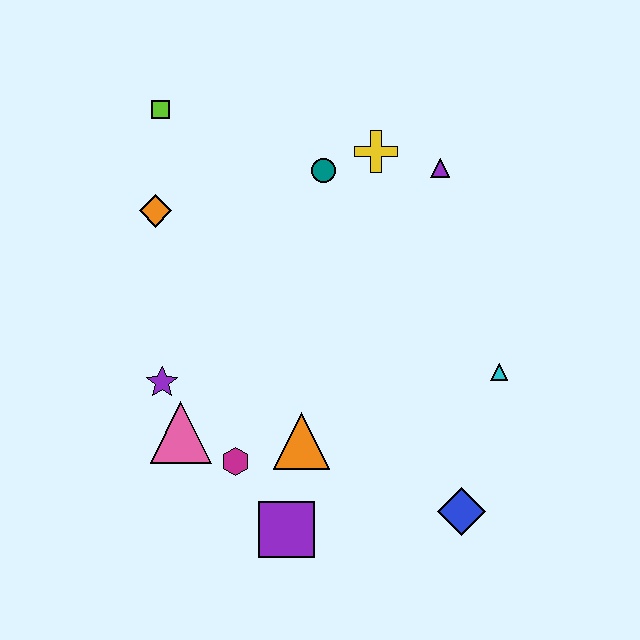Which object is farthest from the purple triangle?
The purple square is farthest from the purple triangle.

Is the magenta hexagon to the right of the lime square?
Yes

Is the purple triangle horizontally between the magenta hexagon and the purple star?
No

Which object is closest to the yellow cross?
The teal circle is closest to the yellow cross.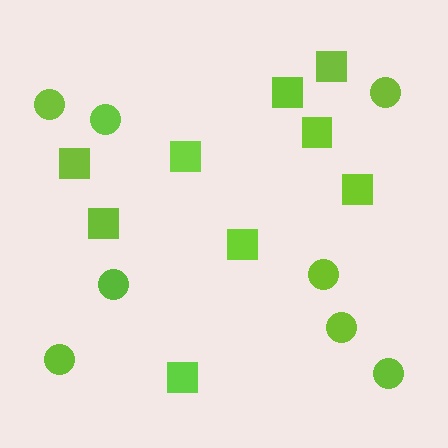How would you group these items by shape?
There are 2 groups: one group of circles (8) and one group of squares (9).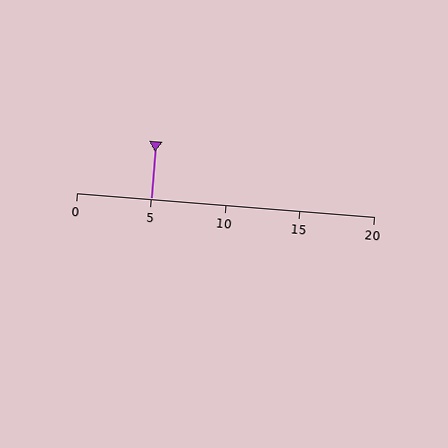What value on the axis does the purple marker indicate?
The marker indicates approximately 5.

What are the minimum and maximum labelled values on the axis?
The axis runs from 0 to 20.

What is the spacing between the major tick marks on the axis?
The major ticks are spaced 5 apart.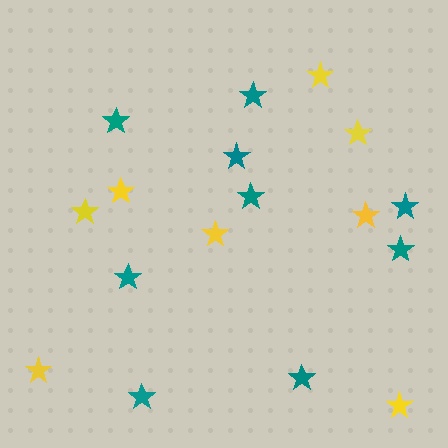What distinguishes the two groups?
There are 2 groups: one group of teal stars (9) and one group of yellow stars (8).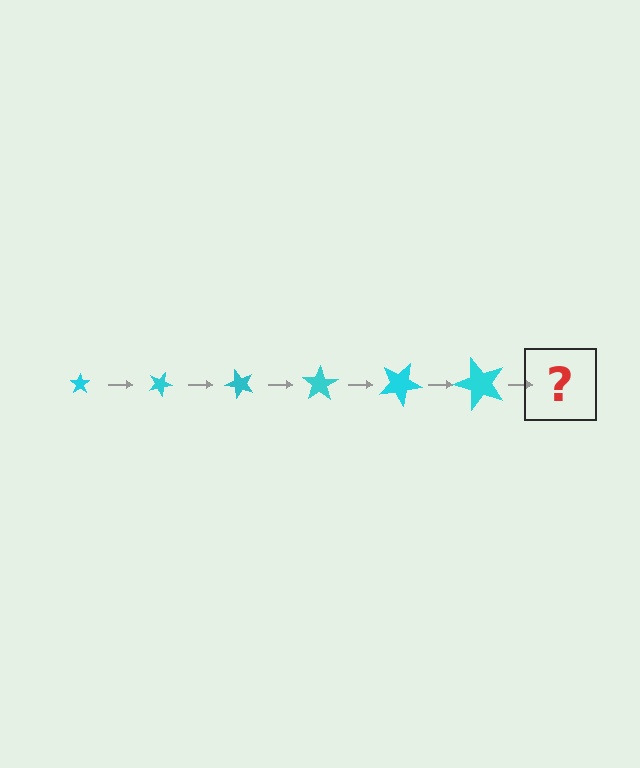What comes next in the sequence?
The next element should be a star, larger than the previous one and rotated 150 degrees from the start.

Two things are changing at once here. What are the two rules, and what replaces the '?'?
The two rules are that the star grows larger each step and it rotates 25 degrees each step. The '?' should be a star, larger than the previous one and rotated 150 degrees from the start.